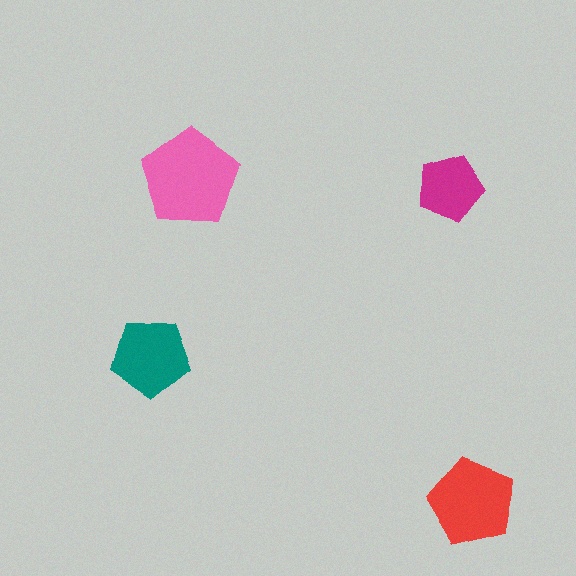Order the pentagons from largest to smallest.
the pink one, the red one, the teal one, the magenta one.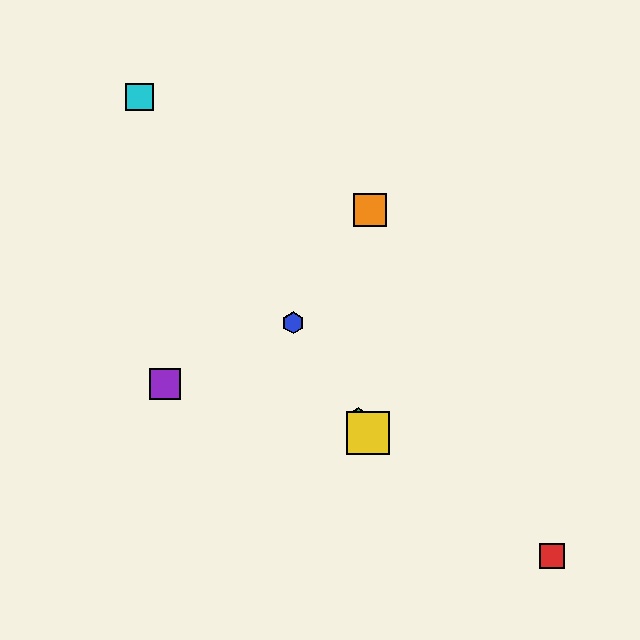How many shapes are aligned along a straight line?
4 shapes (the blue hexagon, the green hexagon, the yellow square, the cyan square) are aligned along a straight line.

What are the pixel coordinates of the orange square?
The orange square is at (370, 210).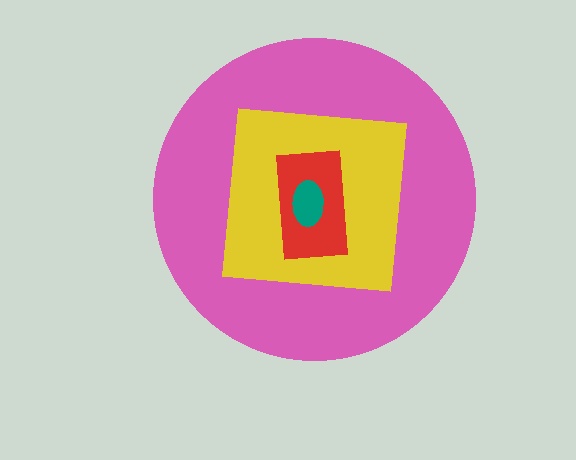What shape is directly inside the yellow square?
The red rectangle.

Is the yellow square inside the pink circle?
Yes.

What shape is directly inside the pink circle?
The yellow square.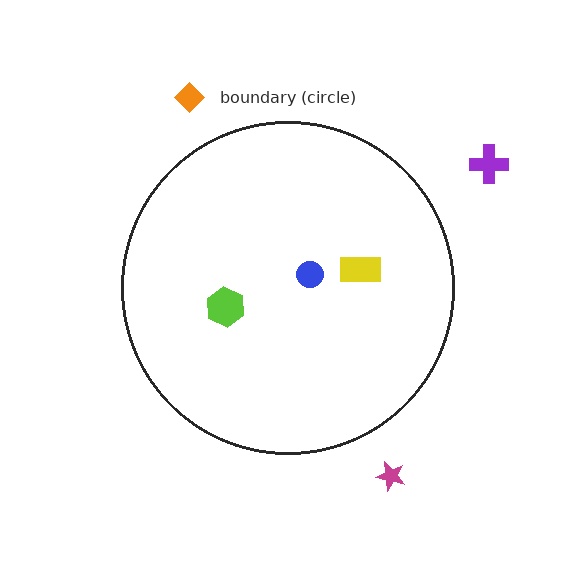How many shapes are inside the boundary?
3 inside, 3 outside.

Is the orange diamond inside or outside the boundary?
Outside.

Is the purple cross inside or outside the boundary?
Outside.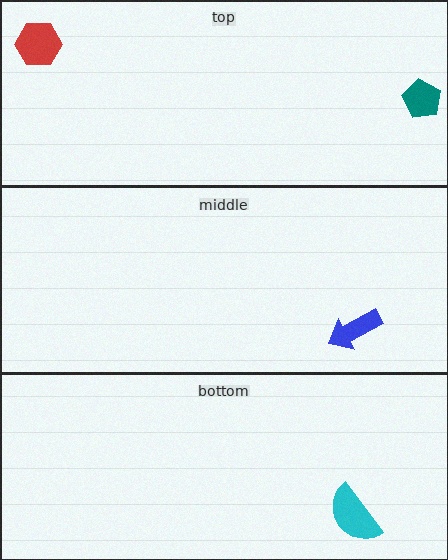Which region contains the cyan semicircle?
The bottom region.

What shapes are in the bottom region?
The cyan semicircle.